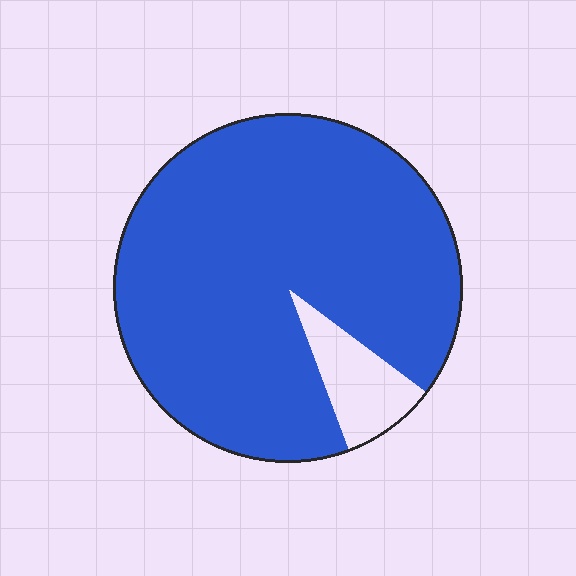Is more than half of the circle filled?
Yes.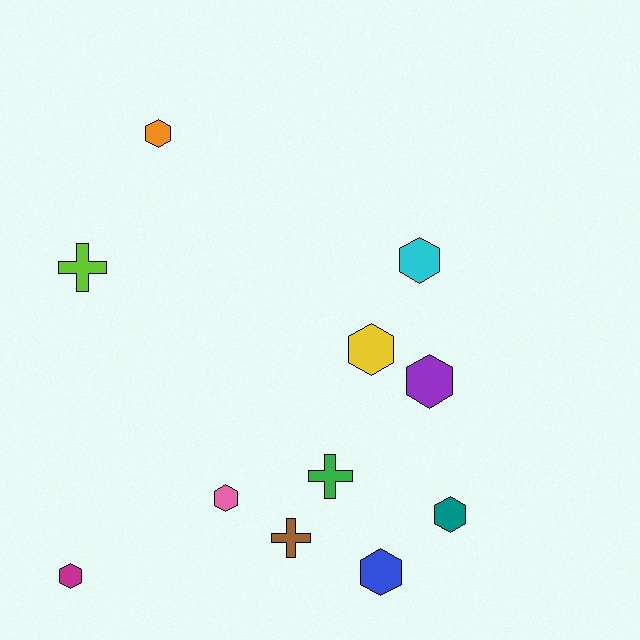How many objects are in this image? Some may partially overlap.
There are 11 objects.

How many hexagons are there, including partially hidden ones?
There are 8 hexagons.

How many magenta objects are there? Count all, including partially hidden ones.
There is 1 magenta object.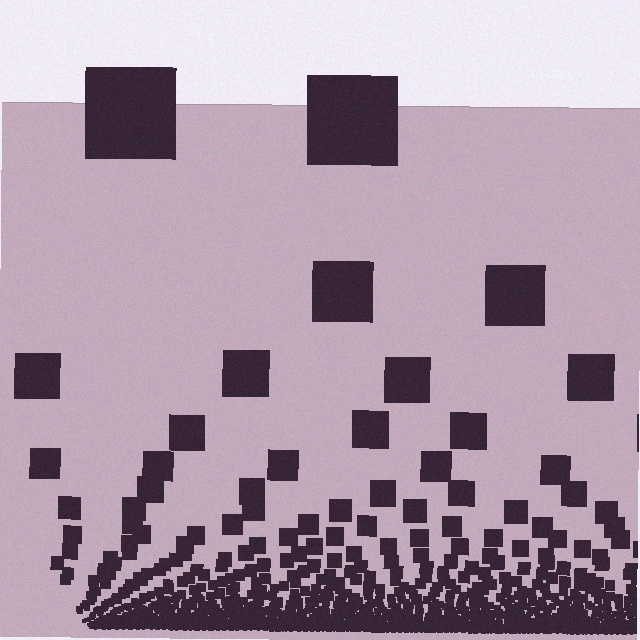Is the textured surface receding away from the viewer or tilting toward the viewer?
The surface appears to tilt toward the viewer. Texture elements get larger and sparser toward the top.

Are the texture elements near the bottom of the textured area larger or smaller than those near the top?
Smaller. The gradient is inverted — elements near the bottom are smaller and denser.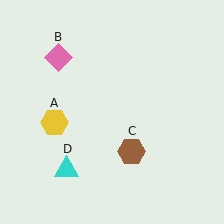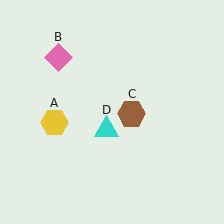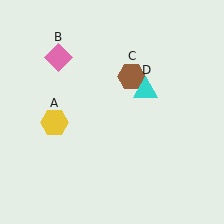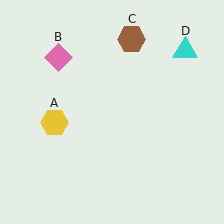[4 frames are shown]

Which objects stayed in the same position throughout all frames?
Yellow hexagon (object A) and pink diamond (object B) remained stationary.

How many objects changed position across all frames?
2 objects changed position: brown hexagon (object C), cyan triangle (object D).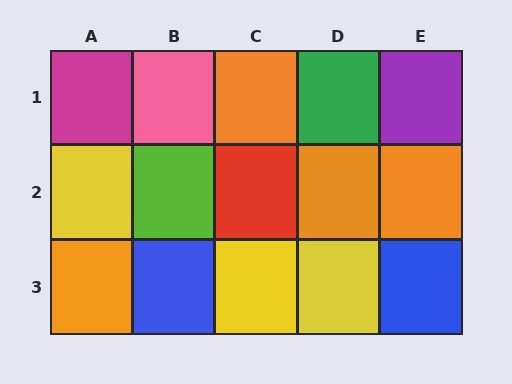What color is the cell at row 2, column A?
Yellow.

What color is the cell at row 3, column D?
Yellow.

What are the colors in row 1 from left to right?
Magenta, pink, orange, green, purple.